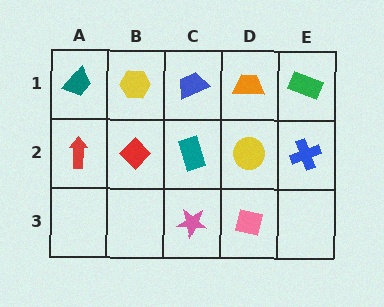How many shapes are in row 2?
5 shapes.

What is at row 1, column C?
A blue trapezoid.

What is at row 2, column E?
A blue cross.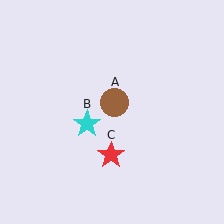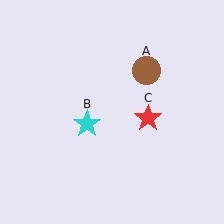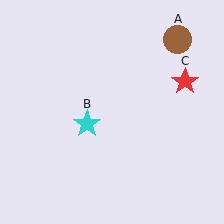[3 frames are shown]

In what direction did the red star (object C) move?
The red star (object C) moved up and to the right.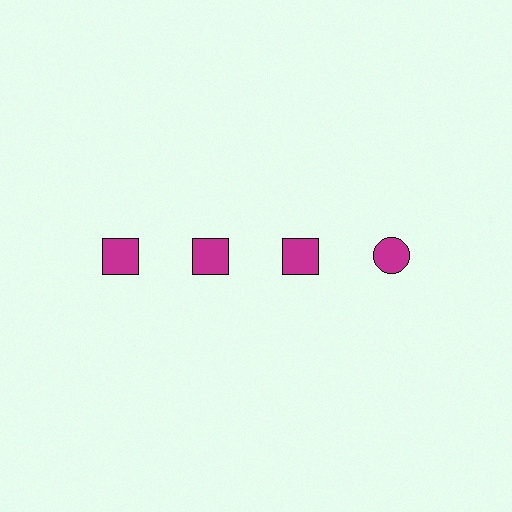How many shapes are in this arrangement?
There are 4 shapes arranged in a grid pattern.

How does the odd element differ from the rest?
It has a different shape: circle instead of square.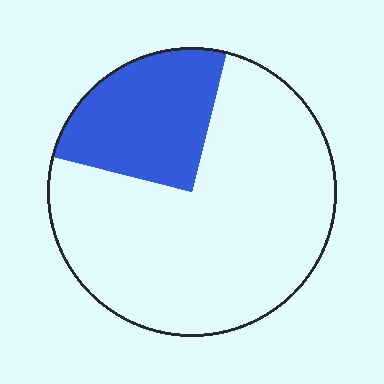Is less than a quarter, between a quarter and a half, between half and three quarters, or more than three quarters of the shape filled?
Between a quarter and a half.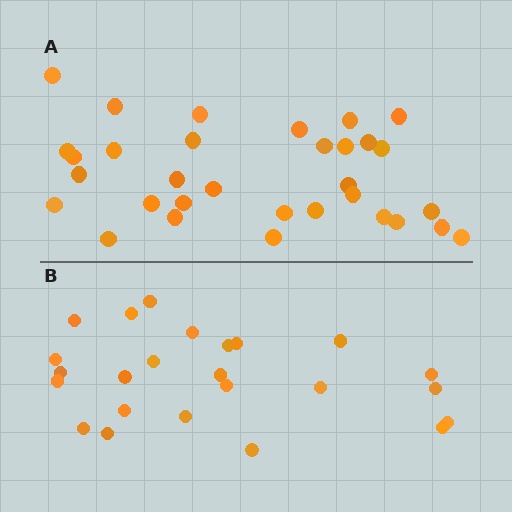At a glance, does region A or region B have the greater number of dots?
Region A (the top region) has more dots.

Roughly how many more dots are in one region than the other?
Region A has roughly 8 or so more dots than region B.